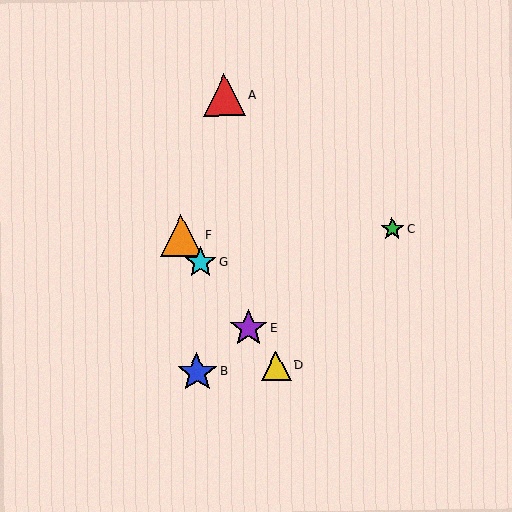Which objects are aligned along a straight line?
Objects D, E, F, G are aligned along a straight line.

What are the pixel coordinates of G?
Object G is at (201, 262).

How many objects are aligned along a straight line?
4 objects (D, E, F, G) are aligned along a straight line.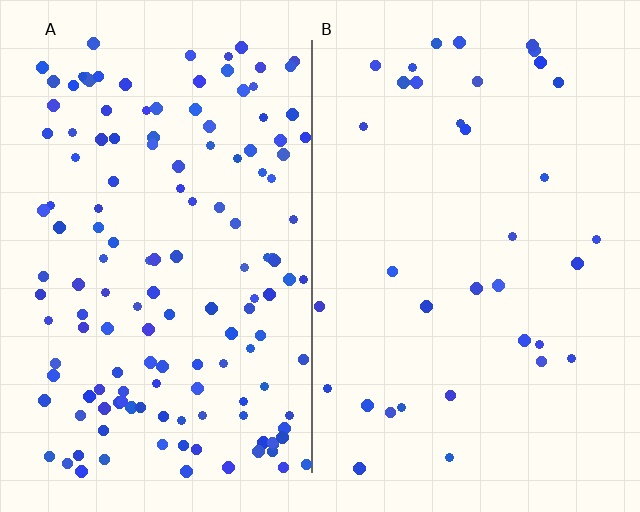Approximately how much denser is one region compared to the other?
Approximately 4.1× — region A over region B.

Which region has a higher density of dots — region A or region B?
A (the left).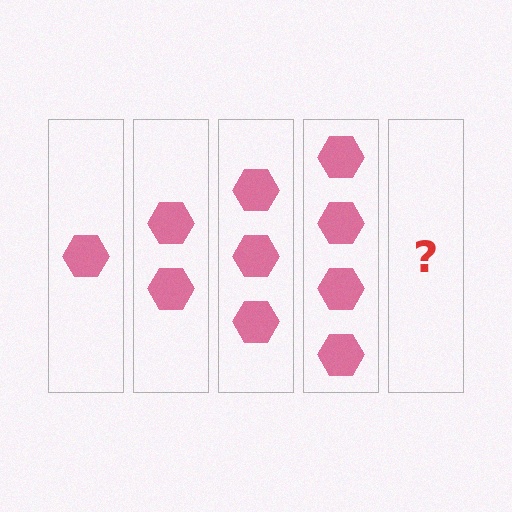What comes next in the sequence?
The next element should be 5 hexagons.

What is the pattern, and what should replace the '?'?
The pattern is that each step adds one more hexagon. The '?' should be 5 hexagons.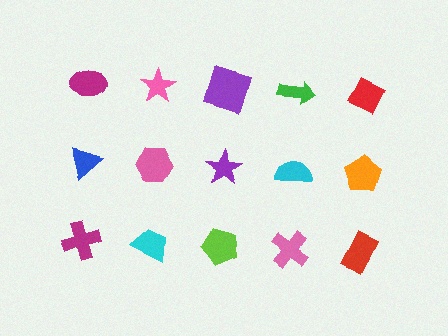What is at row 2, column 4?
A cyan semicircle.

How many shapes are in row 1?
5 shapes.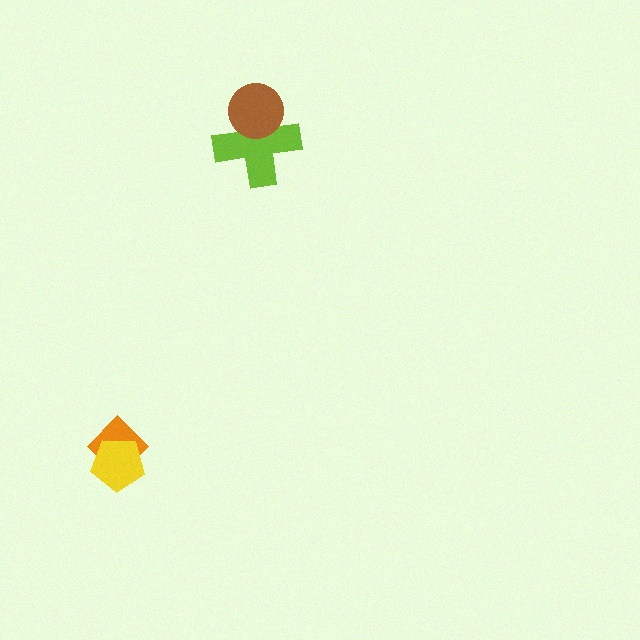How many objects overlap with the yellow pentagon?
1 object overlaps with the yellow pentagon.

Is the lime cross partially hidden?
Yes, it is partially covered by another shape.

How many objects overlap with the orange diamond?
1 object overlaps with the orange diamond.